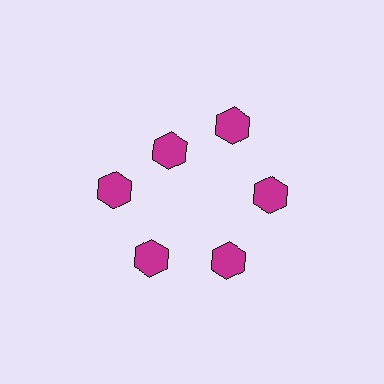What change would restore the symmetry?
The symmetry would be restored by moving it outward, back onto the ring so that all 6 hexagons sit at equal angles and equal distance from the center.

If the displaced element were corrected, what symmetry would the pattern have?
It would have 6-fold rotational symmetry — the pattern would map onto itself every 60 degrees.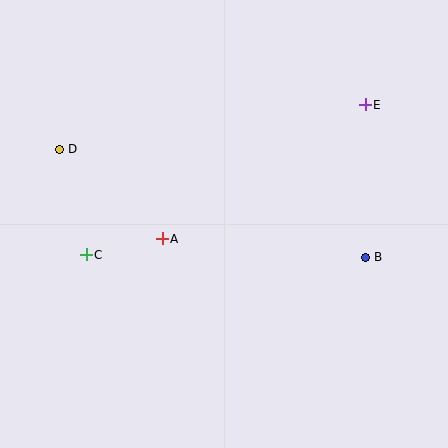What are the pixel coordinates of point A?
Point A is at (162, 239).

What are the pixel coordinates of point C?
Point C is at (86, 255).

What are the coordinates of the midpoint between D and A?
The midpoint between D and A is at (111, 194).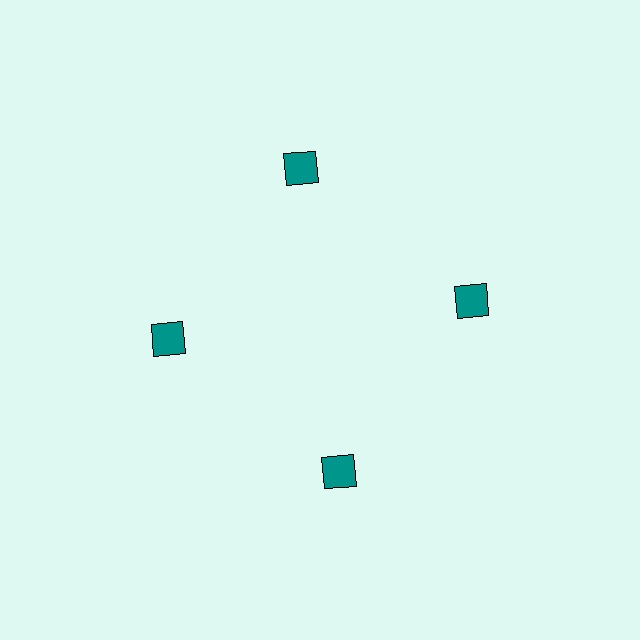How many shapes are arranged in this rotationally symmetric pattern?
There are 4 shapes, arranged in 4 groups of 1.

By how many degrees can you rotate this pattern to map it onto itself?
The pattern maps onto itself every 90 degrees of rotation.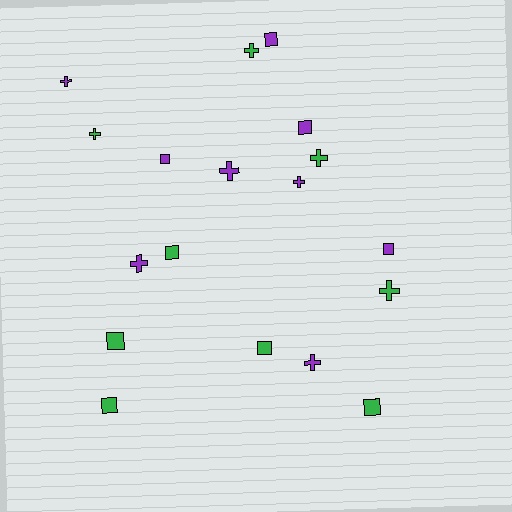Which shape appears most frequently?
Cross, with 9 objects.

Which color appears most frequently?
Green, with 9 objects.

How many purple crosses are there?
There are 5 purple crosses.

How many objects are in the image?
There are 18 objects.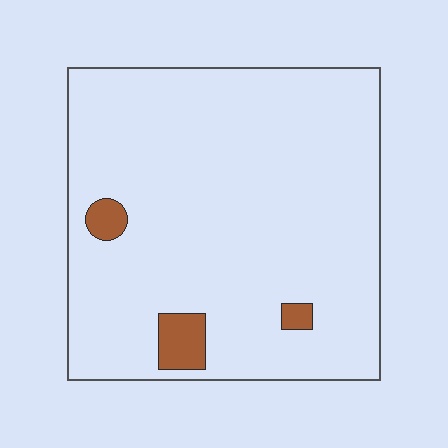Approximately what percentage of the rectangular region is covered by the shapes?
Approximately 5%.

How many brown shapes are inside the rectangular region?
3.